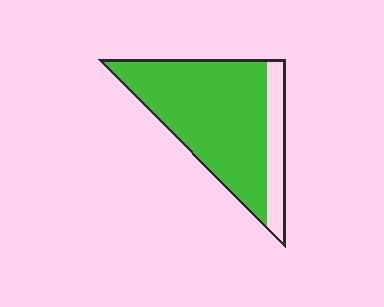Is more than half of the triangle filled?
Yes.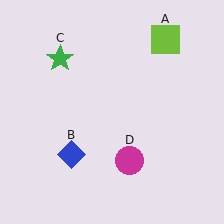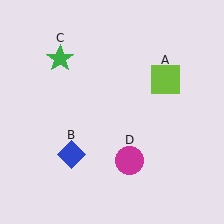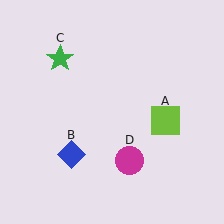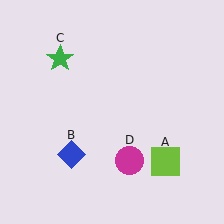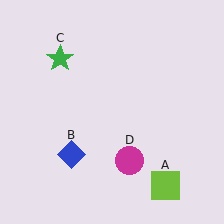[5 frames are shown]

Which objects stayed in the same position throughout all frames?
Blue diamond (object B) and green star (object C) and magenta circle (object D) remained stationary.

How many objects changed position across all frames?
1 object changed position: lime square (object A).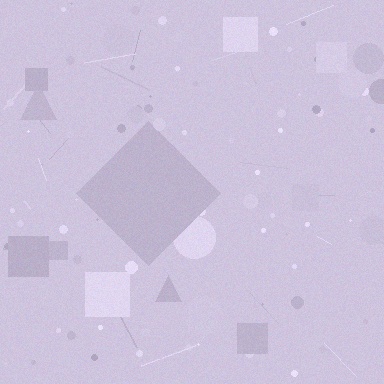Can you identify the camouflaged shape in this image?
The camouflaged shape is a diamond.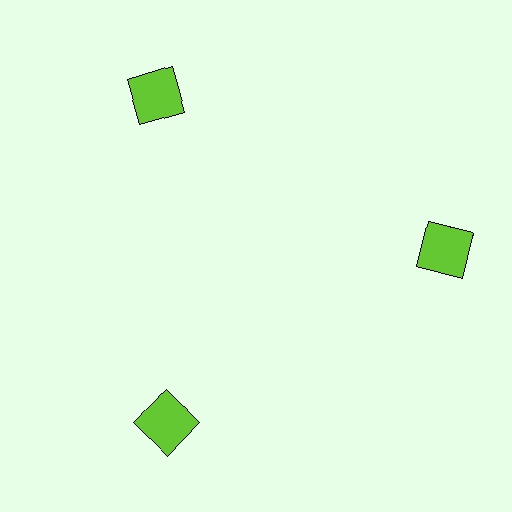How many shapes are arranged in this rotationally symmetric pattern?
There are 3 shapes, arranged in 3 groups of 1.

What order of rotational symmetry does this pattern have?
This pattern has 3-fold rotational symmetry.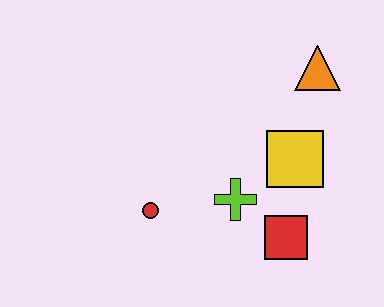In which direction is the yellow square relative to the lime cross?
The yellow square is to the right of the lime cross.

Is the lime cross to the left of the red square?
Yes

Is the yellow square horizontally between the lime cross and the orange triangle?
Yes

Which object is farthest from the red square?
The orange triangle is farthest from the red square.